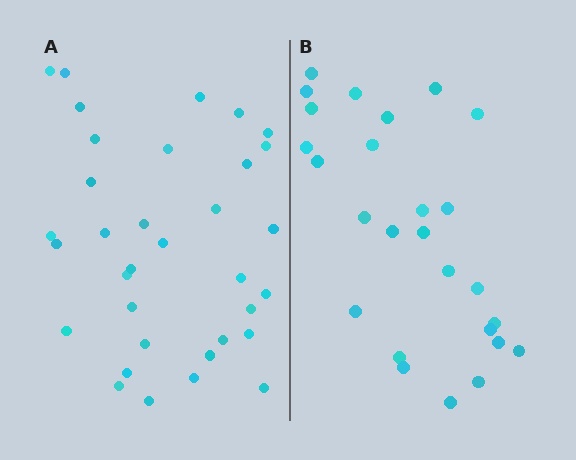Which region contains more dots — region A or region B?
Region A (the left region) has more dots.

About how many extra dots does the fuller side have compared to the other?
Region A has roughly 8 or so more dots than region B.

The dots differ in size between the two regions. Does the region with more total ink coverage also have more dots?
No. Region B has more total ink coverage because its dots are larger, but region A actually contains more individual dots. Total area can be misleading — the number of items is what matters here.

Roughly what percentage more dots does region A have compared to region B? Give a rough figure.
About 30% more.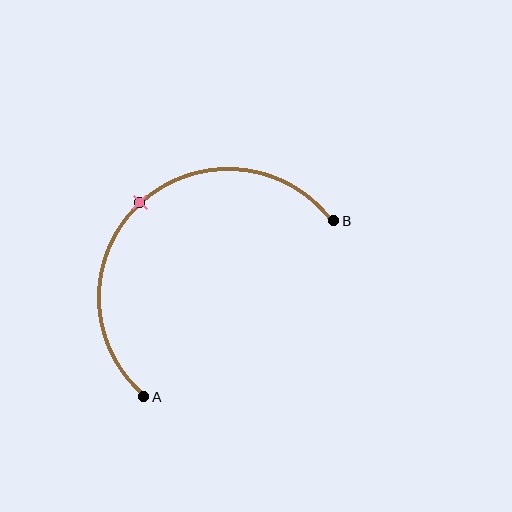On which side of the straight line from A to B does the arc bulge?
The arc bulges above and to the left of the straight line connecting A and B.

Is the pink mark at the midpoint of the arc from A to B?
Yes. The pink mark lies on the arc at equal arc-length from both A and B — it is the arc midpoint.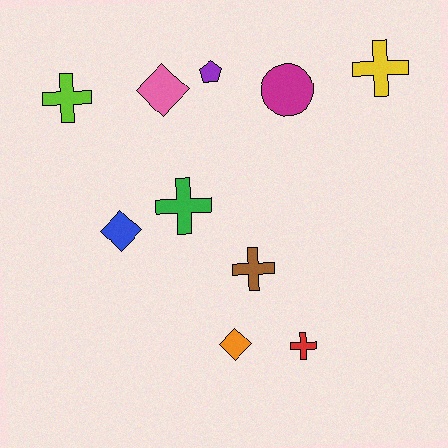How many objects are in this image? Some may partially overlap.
There are 10 objects.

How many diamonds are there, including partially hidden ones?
There are 3 diamonds.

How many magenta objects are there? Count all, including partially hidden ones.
There is 1 magenta object.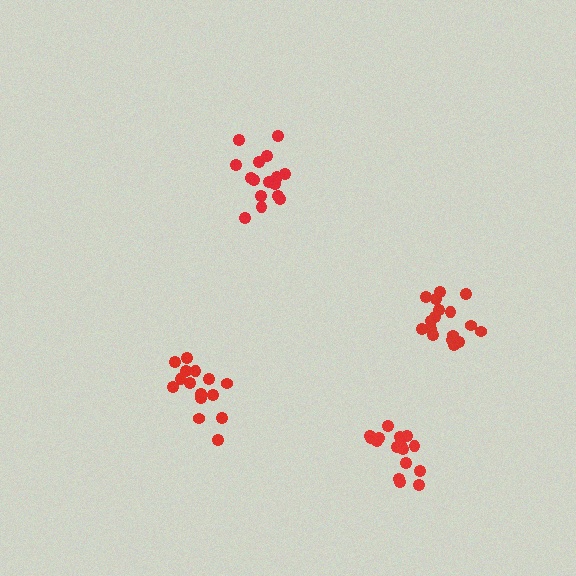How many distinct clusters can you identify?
There are 4 distinct clusters.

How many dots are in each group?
Group 1: 16 dots, Group 2: 16 dots, Group 3: 15 dots, Group 4: 17 dots (64 total).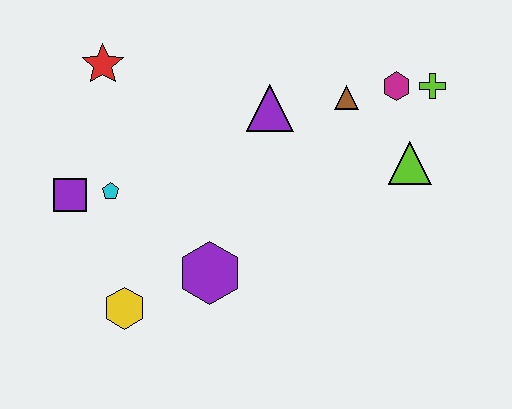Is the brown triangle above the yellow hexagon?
Yes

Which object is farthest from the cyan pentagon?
The lime cross is farthest from the cyan pentagon.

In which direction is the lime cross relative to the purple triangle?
The lime cross is to the right of the purple triangle.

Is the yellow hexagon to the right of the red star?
Yes